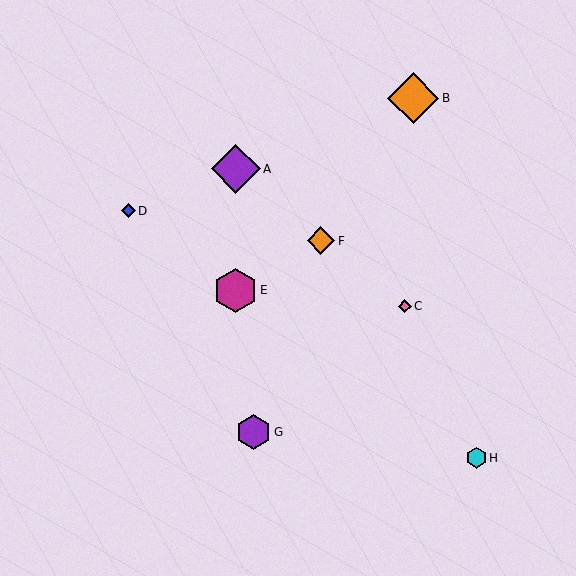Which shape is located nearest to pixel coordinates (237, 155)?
The purple diamond (labeled A) at (236, 169) is nearest to that location.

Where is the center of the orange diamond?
The center of the orange diamond is at (413, 98).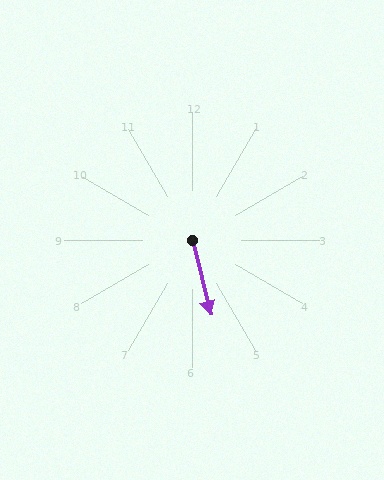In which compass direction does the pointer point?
South.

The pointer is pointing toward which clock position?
Roughly 6 o'clock.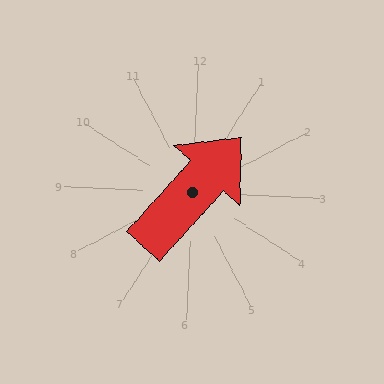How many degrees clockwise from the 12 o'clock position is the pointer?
Approximately 39 degrees.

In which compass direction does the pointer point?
Northeast.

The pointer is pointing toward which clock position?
Roughly 1 o'clock.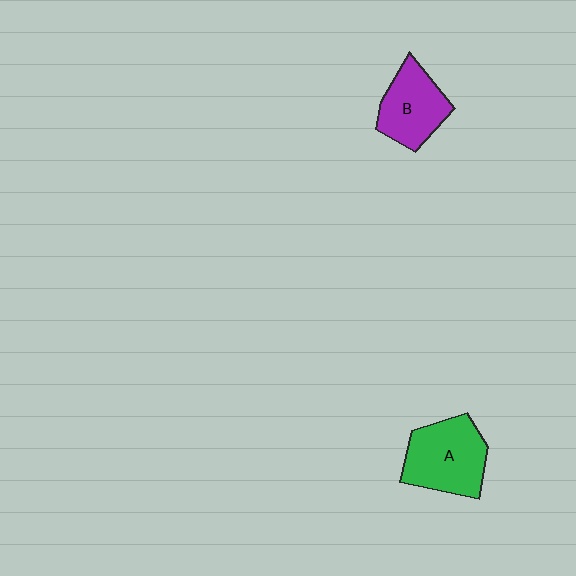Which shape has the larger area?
Shape A (green).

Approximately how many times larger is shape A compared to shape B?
Approximately 1.2 times.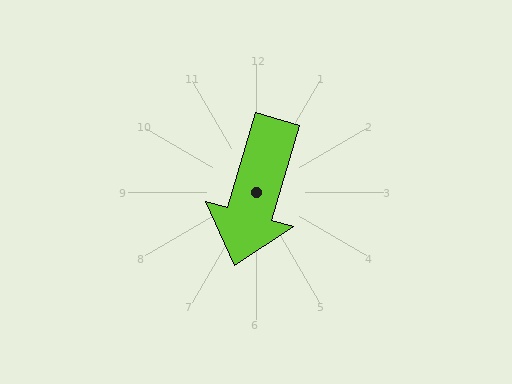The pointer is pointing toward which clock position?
Roughly 7 o'clock.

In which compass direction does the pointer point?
South.